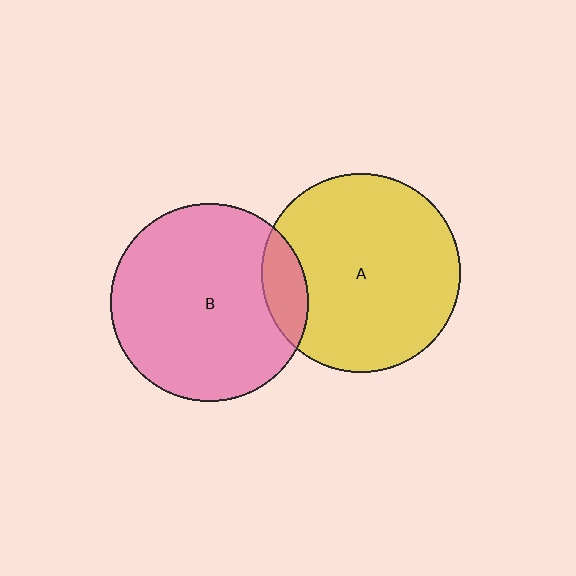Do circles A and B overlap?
Yes.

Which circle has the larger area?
Circle A (yellow).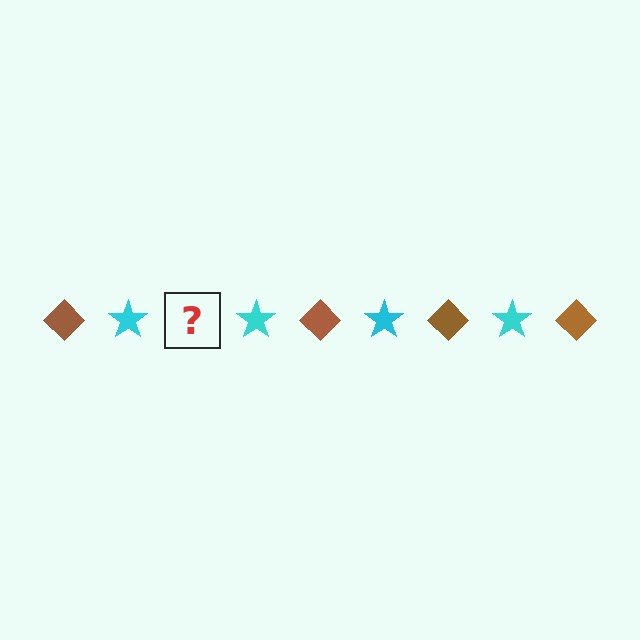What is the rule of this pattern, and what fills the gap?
The rule is that the pattern alternates between brown diamond and cyan star. The gap should be filled with a brown diamond.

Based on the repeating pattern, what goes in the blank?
The blank should be a brown diamond.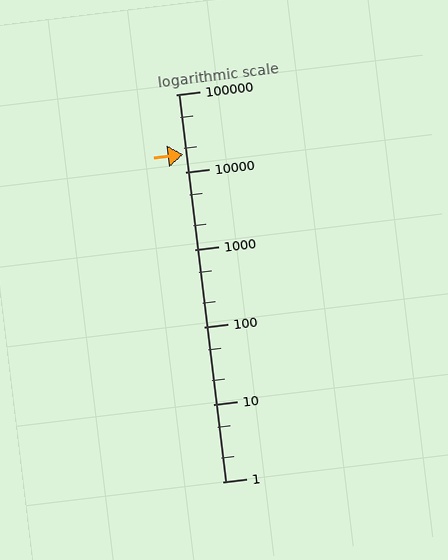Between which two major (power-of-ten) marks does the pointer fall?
The pointer is between 10000 and 100000.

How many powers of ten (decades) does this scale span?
The scale spans 5 decades, from 1 to 100000.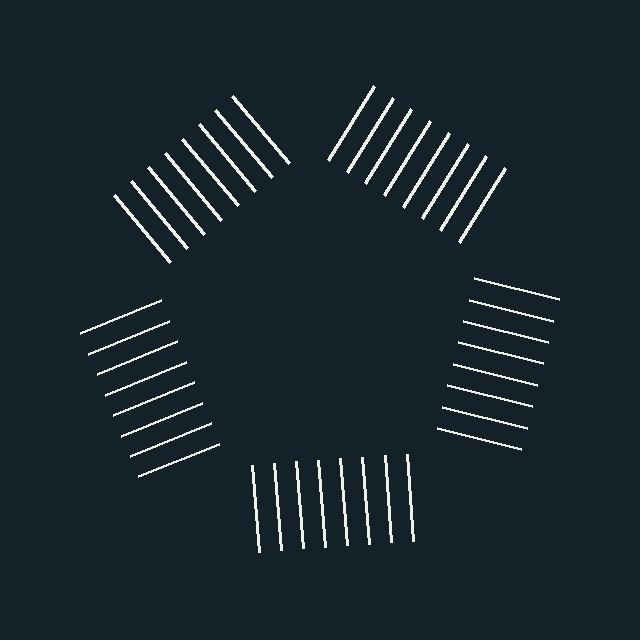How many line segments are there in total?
40 — 8 along each of the 5 edges.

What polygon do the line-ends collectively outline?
An illusory pentagon — the line segments terminate on its edges but no continuous stroke is drawn.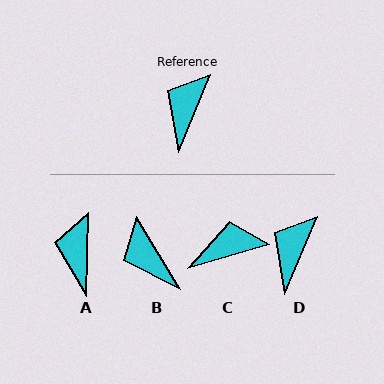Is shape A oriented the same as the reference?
No, it is off by about 21 degrees.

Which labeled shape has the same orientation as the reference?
D.